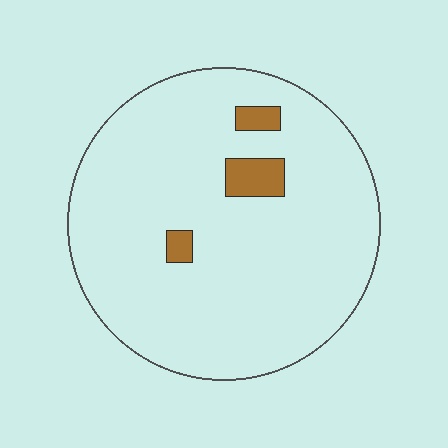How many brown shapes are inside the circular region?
3.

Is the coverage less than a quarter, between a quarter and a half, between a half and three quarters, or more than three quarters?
Less than a quarter.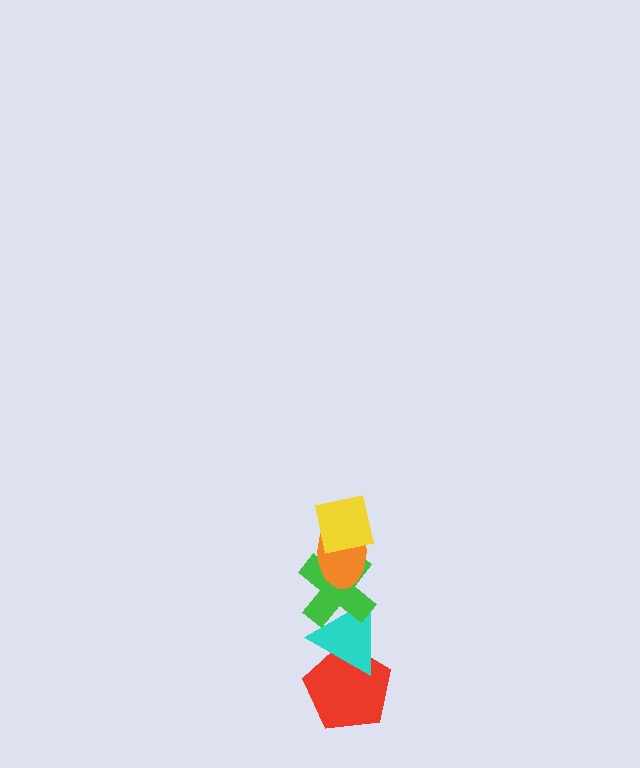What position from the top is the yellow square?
The yellow square is 1st from the top.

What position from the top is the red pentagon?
The red pentagon is 5th from the top.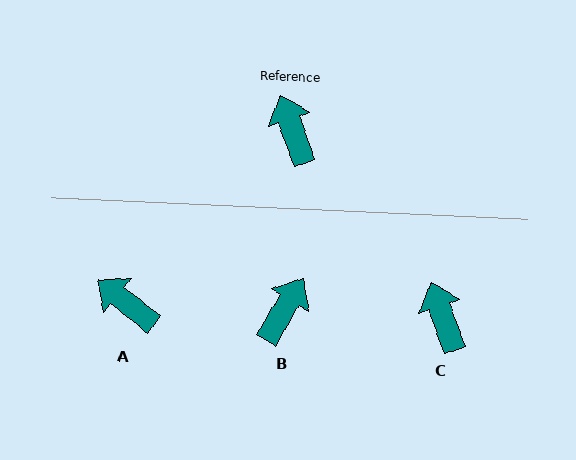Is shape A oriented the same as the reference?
No, it is off by about 33 degrees.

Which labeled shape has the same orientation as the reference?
C.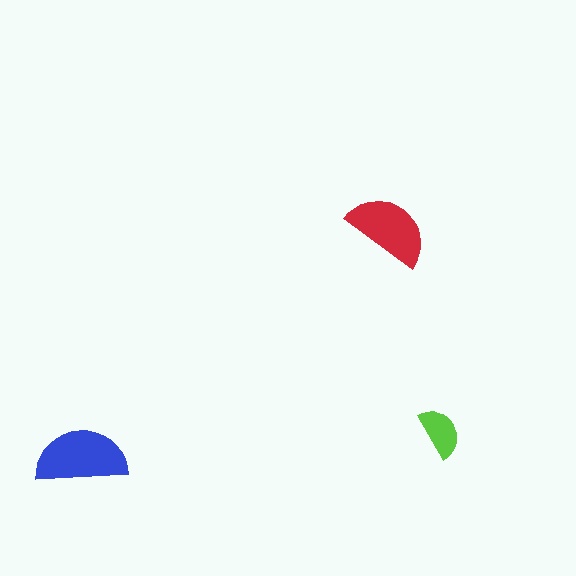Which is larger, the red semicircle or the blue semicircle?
The blue one.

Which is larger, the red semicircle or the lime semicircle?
The red one.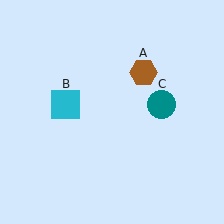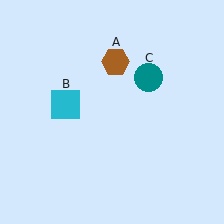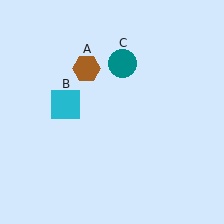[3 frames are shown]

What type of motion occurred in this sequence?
The brown hexagon (object A), teal circle (object C) rotated counterclockwise around the center of the scene.